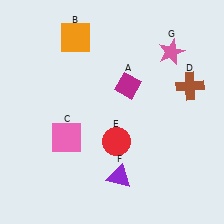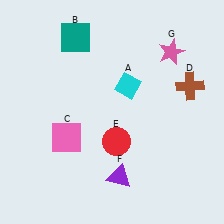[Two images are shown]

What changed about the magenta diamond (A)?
In Image 1, A is magenta. In Image 2, it changed to cyan.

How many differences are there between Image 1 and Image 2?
There are 2 differences between the two images.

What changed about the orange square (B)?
In Image 1, B is orange. In Image 2, it changed to teal.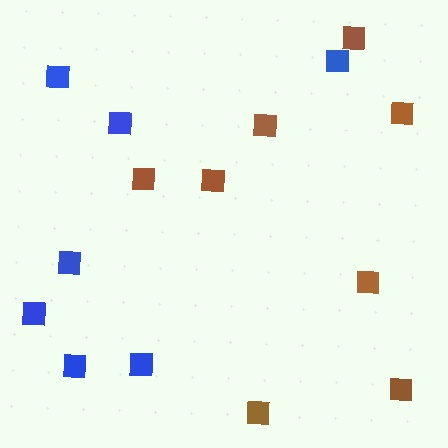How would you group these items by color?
There are 2 groups: one group of blue squares (7) and one group of brown squares (8).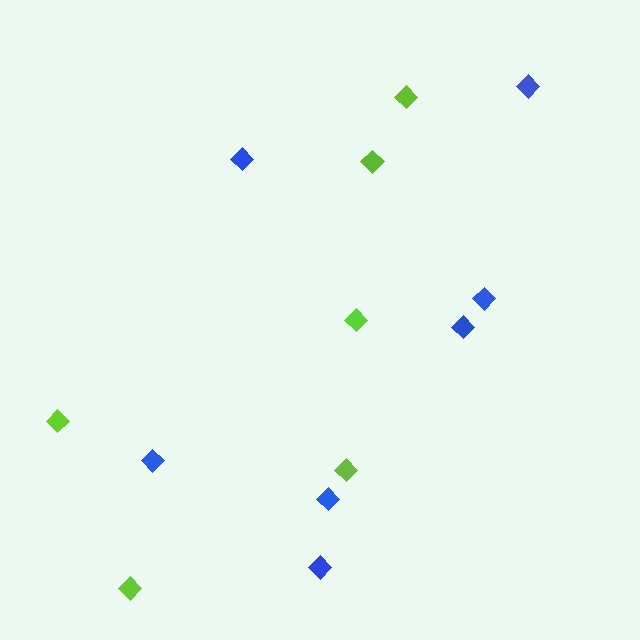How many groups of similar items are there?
There are 2 groups: one group of lime diamonds (6) and one group of blue diamonds (7).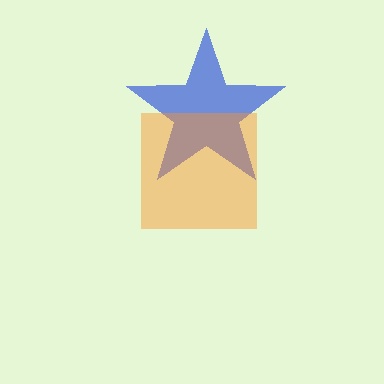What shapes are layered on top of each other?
The layered shapes are: a blue star, an orange square.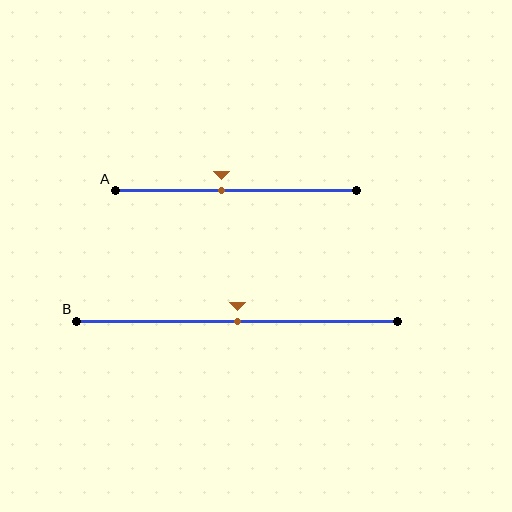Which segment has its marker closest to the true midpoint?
Segment B has its marker closest to the true midpoint.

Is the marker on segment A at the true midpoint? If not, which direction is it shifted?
No, the marker on segment A is shifted to the left by about 6% of the segment length.